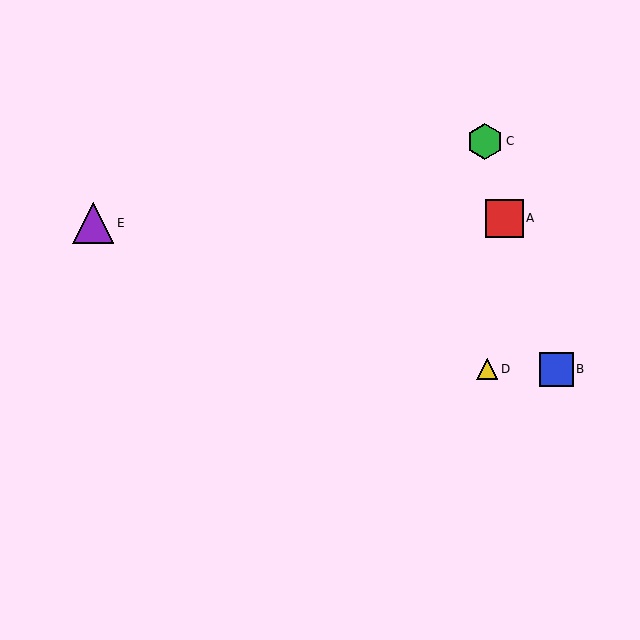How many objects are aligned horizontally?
2 objects (B, D) are aligned horizontally.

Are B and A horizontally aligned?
No, B is at y≈369 and A is at y≈218.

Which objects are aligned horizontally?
Objects B, D are aligned horizontally.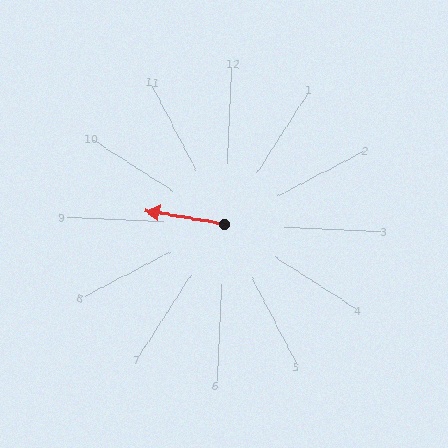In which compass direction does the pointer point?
West.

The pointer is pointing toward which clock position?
Roughly 9 o'clock.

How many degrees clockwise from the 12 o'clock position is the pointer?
Approximately 277 degrees.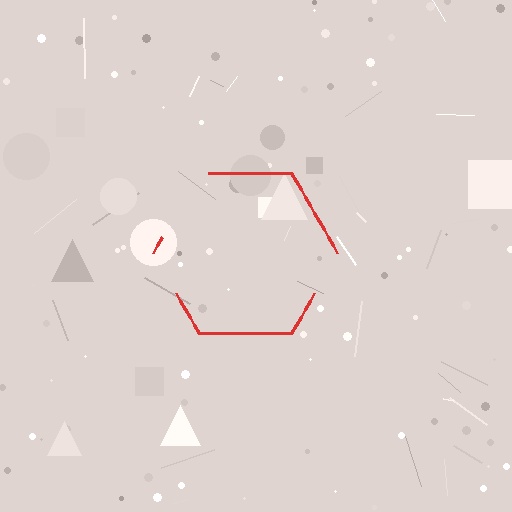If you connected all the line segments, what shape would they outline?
They would outline a hexagon.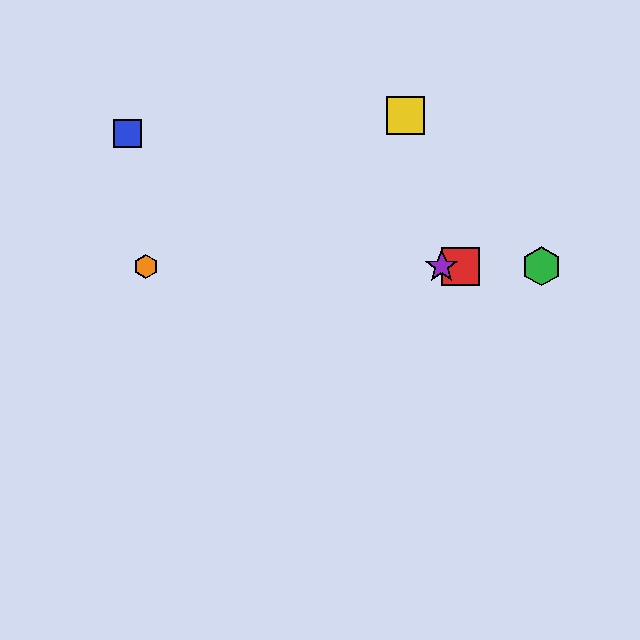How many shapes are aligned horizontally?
4 shapes (the red square, the green hexagon, the purple star, the orange hexagon) are aligned horizontally.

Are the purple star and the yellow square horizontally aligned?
No, the purple star is at y≈266 and the yellow square is at y≈115.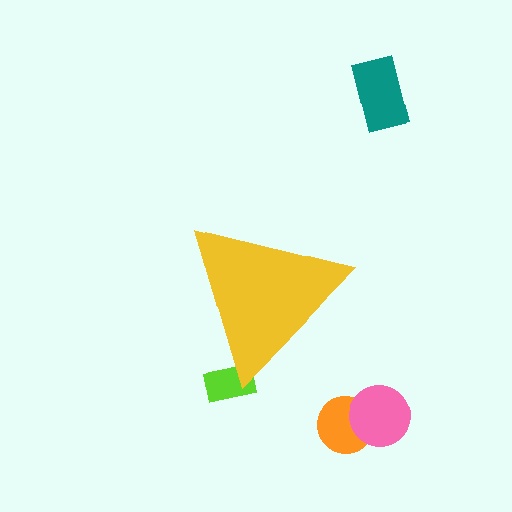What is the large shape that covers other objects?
A yellow triangle.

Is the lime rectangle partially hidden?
Yes, the lime rectangle is partially hidden behind the yellow triangle.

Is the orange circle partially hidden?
No, the orange circle is fully visible.